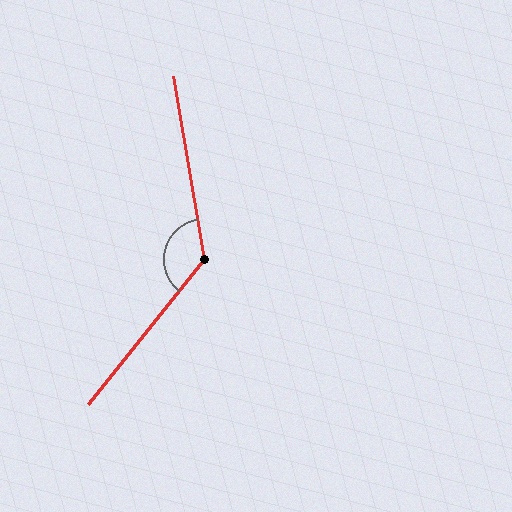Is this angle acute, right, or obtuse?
It is obtuse.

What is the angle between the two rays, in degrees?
Approximately 131 degrees.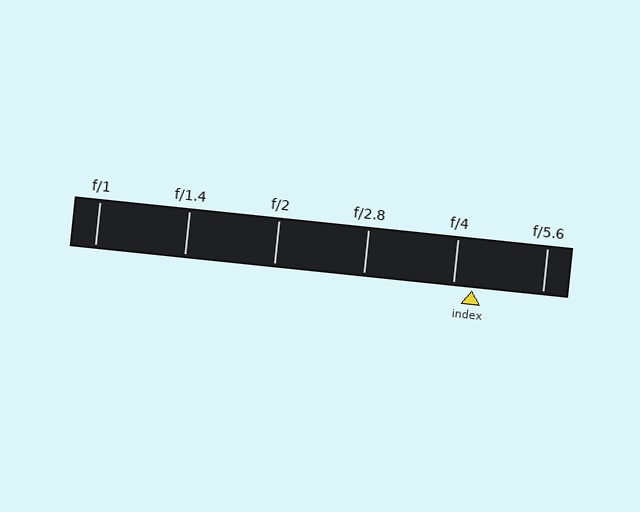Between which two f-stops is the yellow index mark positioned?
The index mark is between f/4 and f/5.6.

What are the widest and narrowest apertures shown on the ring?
The widest aperture shown is f/1 and the narrowest is f/5.6.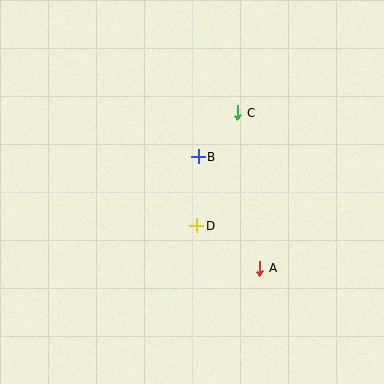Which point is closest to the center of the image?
Point D at (197, 226) is closest to the center.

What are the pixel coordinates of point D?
Point D is at (197, 226).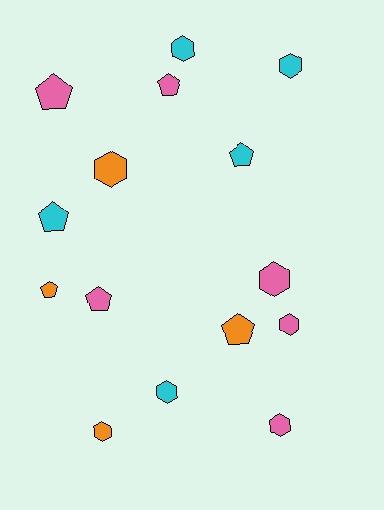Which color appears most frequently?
Pink, with 6 objects.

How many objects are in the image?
There are 15 objects.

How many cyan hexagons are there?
There are 3 cyan hexagons.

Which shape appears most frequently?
Hexagon, with 8 objects.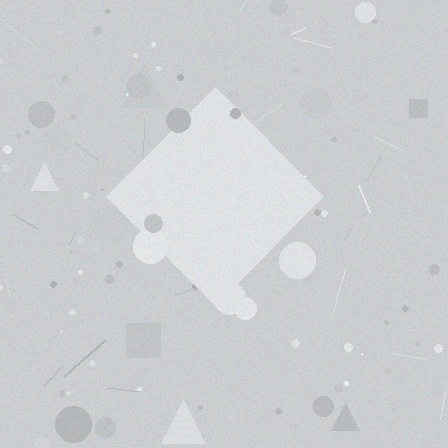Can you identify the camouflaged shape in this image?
The camouflaged shape is a diamond.